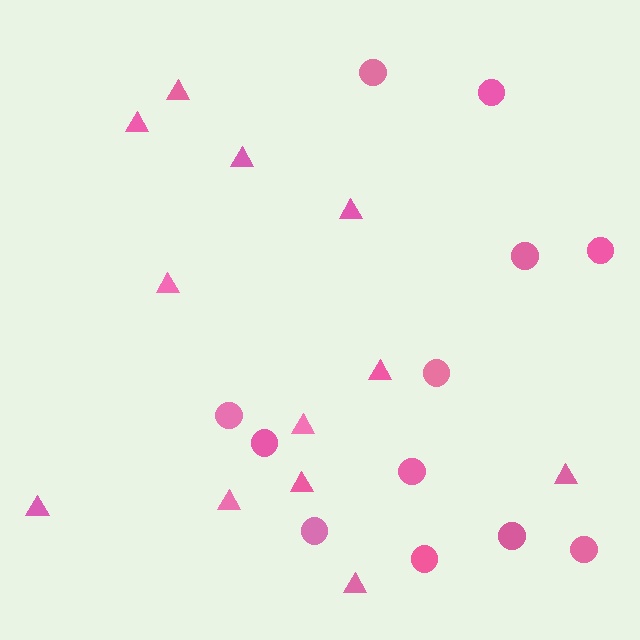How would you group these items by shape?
There are 2 groups: one group of circles (12) and one group of triangles (12).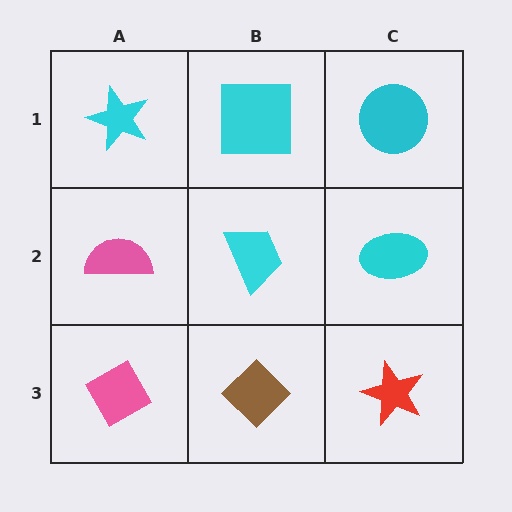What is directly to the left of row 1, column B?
A cyan star.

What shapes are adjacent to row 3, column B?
A cyan trapezoid (row 2, column B), a pink diamond (row 3, column A), a red star (row 3, column C).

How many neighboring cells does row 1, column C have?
2.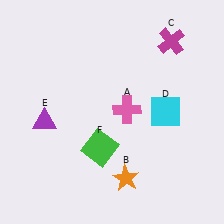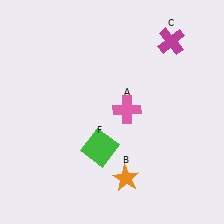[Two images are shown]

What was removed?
The cyan square (D), the purple triangle (E) were removed in Image 2.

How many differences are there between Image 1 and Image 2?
There are 2 differences between the two images.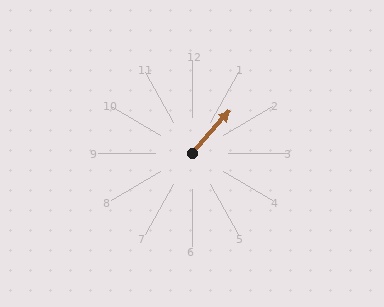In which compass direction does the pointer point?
Northeast.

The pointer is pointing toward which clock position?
Roughly 1 o'clock.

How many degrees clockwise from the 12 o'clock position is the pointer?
Approximately 41 degrees.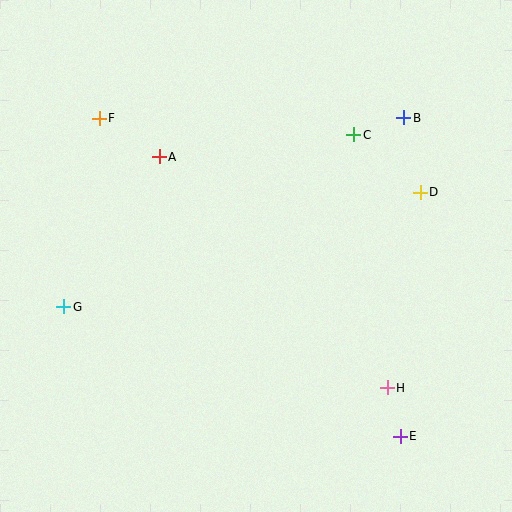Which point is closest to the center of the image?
Point A at (159, 157) is closest to the center.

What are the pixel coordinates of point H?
Point H is at (387, 388).